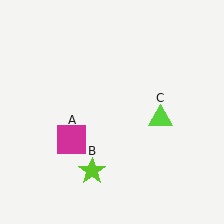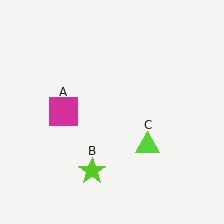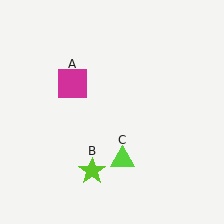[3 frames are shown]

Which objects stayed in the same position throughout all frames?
Lime star (object B) remained stationary.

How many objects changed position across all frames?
2 objects changed position: magenta square (object A), lime triangle (object C).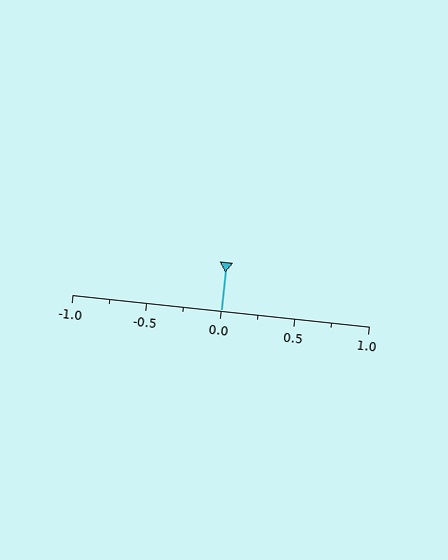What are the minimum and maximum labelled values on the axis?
The axis runs from -1.0 to 1.0.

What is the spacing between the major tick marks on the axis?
The major ticks are spaced 0.5 apart.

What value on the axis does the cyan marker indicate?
The marker indicates approximately 0.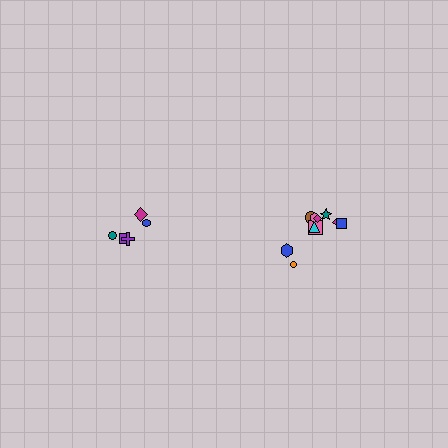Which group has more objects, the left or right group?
The right group.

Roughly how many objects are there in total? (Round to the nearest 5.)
Roughly 15 objects in total.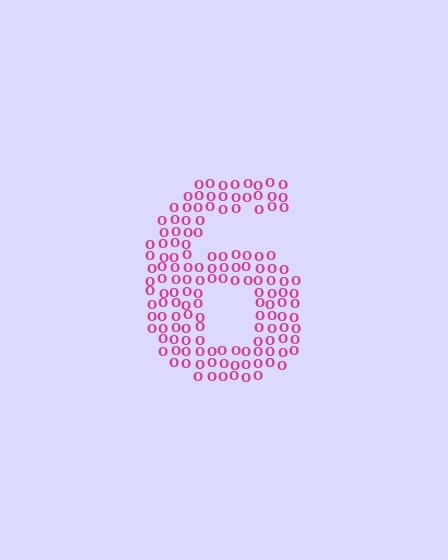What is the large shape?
The large shape is the digit 6.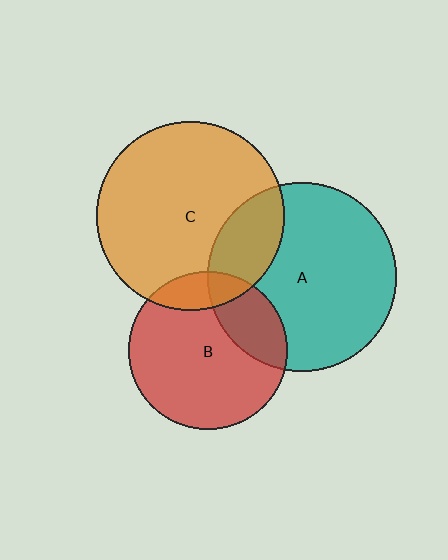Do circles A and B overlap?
Yes.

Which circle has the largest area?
Circle A (teal).